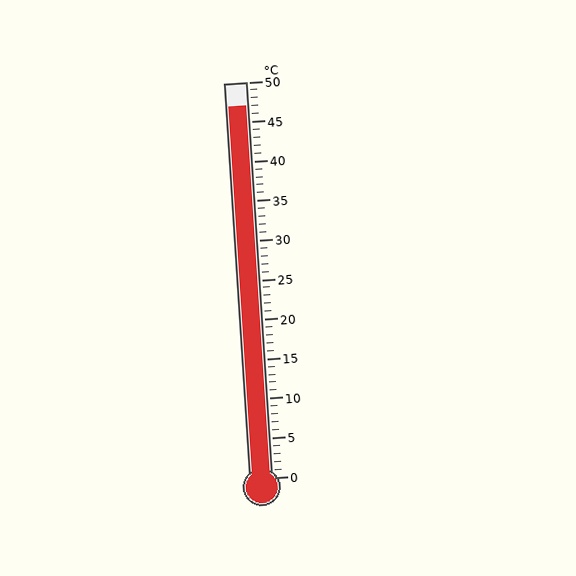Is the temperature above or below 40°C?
The temperature is above 40°C.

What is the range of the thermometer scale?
The thermometer scale ranges from 0°C to 50°C.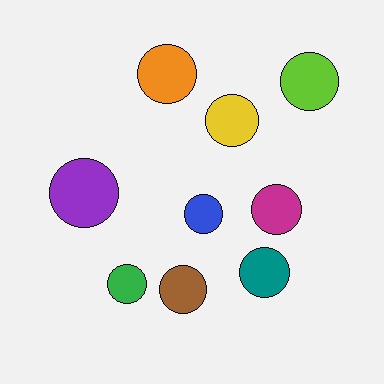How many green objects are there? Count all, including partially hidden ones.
There is 1 green object.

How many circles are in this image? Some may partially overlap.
There are 9 circles.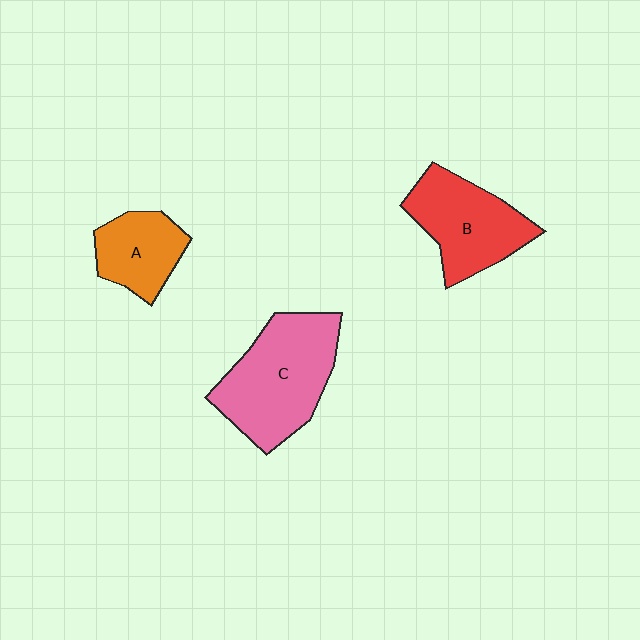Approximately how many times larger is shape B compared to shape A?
Approximately 1.5 times.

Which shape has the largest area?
Shape C (pink).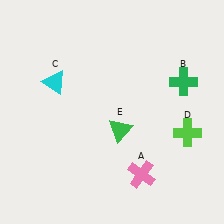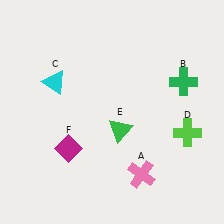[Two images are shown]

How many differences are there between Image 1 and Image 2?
There is 1 difference between the two images.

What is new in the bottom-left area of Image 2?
A magenta diamond (F) was added in the bottom-left area of Image 2.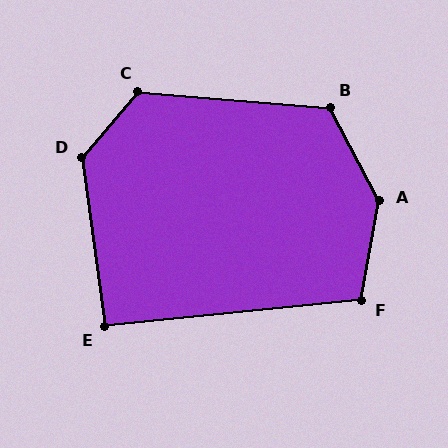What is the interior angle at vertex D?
Approximately 131 degrees (obtuse).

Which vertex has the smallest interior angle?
E, at approximately 92 degrees.